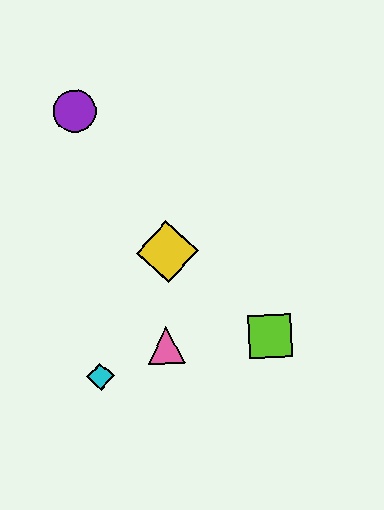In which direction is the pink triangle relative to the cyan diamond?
The pink triangle is to the right of the cyan diamond.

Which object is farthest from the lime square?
The purple circle is farthest from the lime square.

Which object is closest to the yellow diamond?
The pink triangle is closest to the yellow diamond.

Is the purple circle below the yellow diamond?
No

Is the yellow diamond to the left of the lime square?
Yes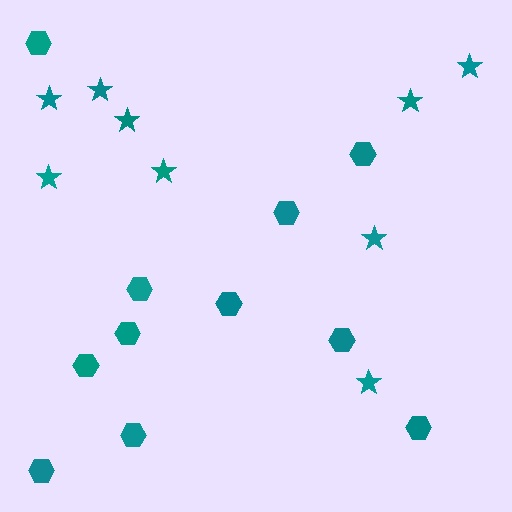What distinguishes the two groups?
There are 2 groups: one group of stars (9) and one group of hexagons (11).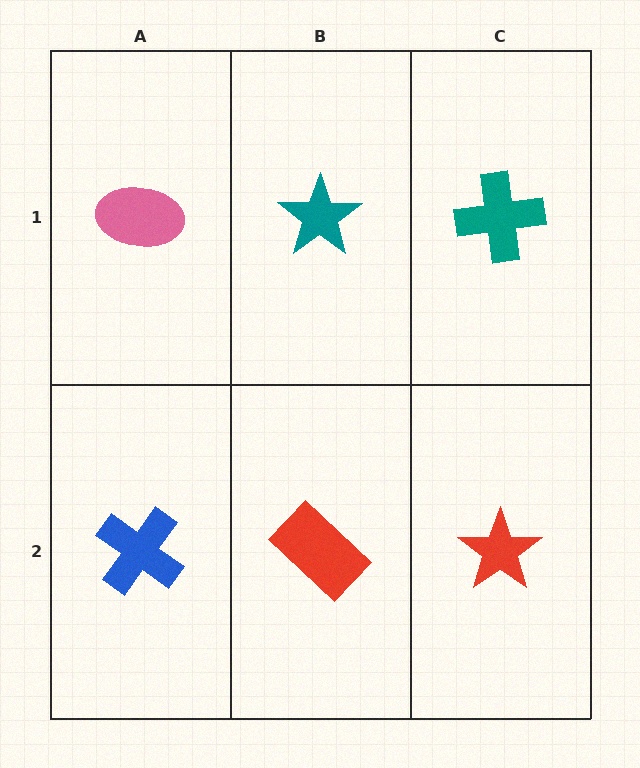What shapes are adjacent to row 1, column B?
A red rectangle (row 2, column B), a pink ellipse (row 1, column A), a teal cross (row 1, column C).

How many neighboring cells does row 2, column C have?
2.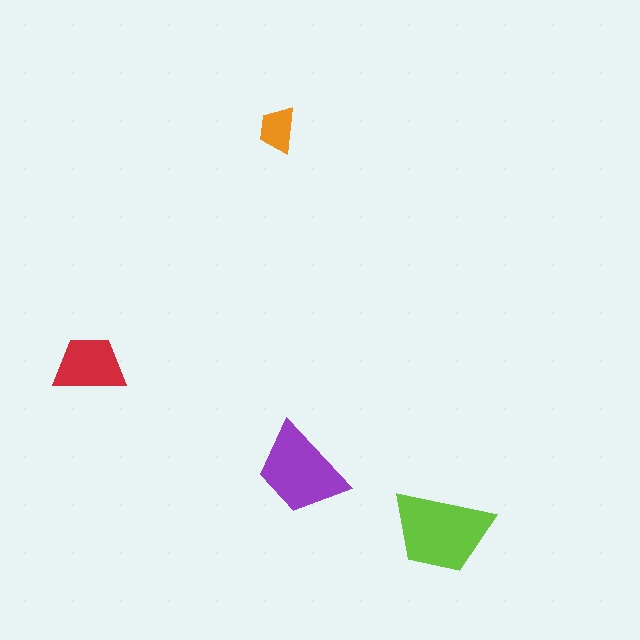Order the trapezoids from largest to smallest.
the lime one, the purple one, the red one, the orange one.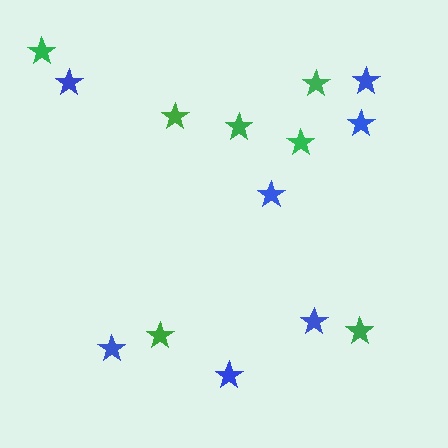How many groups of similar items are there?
There are 2 groups: one group of green stars (7) and one group of blue stars (7).